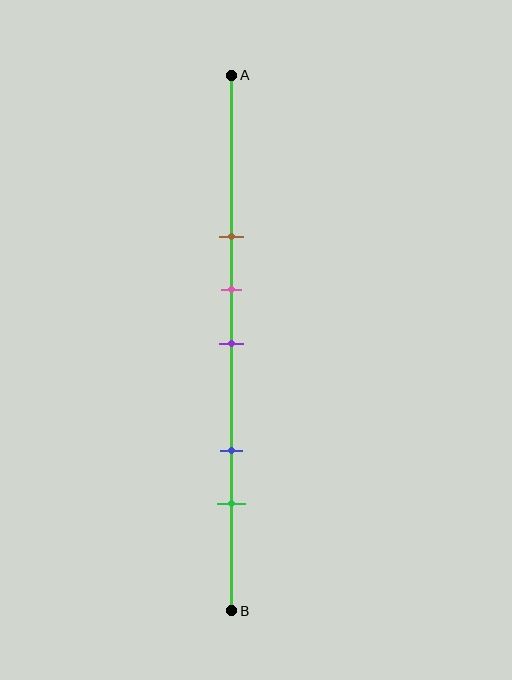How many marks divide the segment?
There are 5 marks dividing the segment.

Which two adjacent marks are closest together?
The pink and purple marks are the closest adjacent pair.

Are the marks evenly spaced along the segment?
No, the marks are not evenly spaced.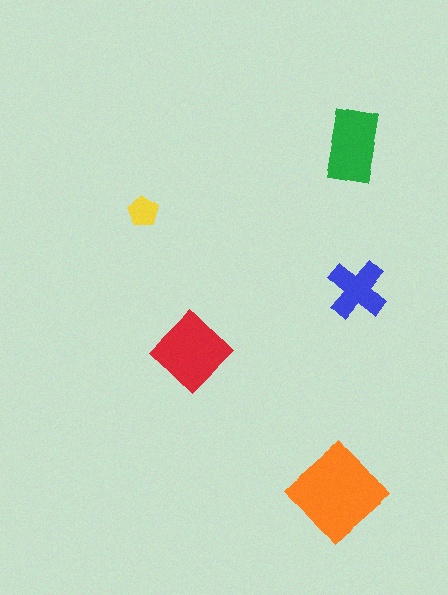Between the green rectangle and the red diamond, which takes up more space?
The red diamond.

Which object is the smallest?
The yellow pentagon.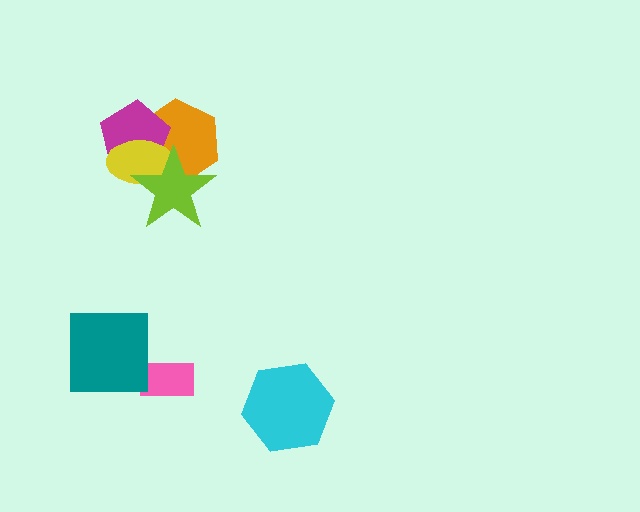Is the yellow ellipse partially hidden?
Yes, it is partially covered by another shape.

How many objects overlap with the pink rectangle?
0 objects overlap with the pink rectangle.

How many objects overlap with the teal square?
0 objects overlap with the teal square.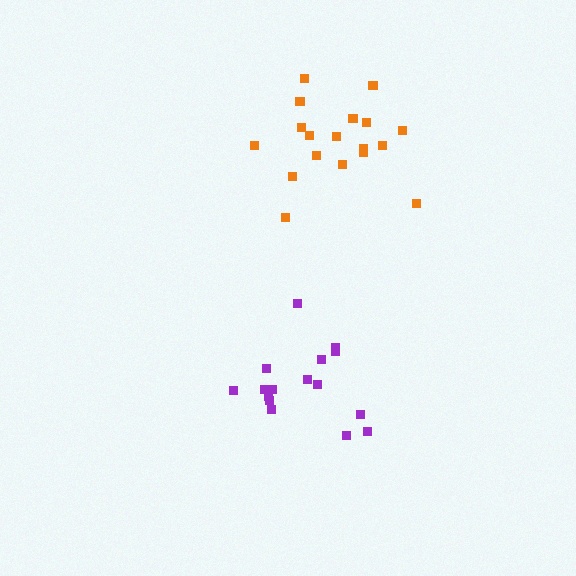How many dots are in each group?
Group 1: 18 dots, Group 2: 16 dots (34 total).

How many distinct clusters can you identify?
There are 2 distinct clusters.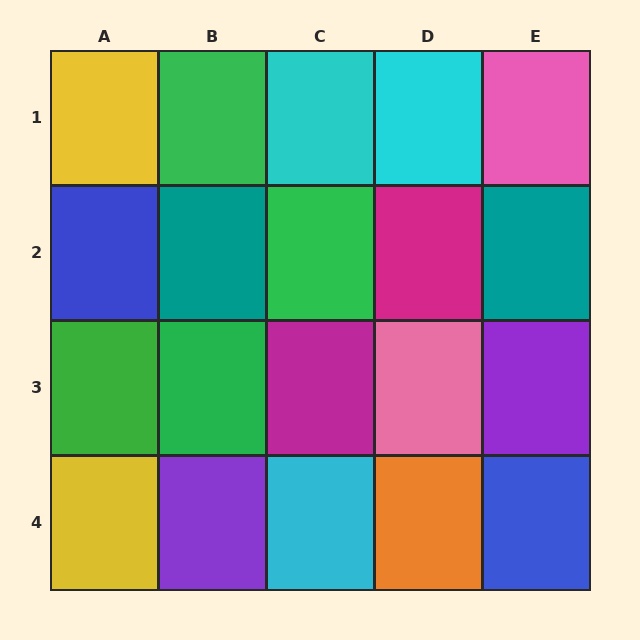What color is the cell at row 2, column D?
Magenta.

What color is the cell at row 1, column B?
Green.